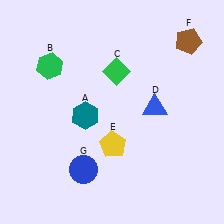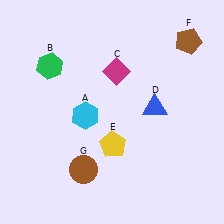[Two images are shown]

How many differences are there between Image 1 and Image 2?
There are 3 differences between the two images.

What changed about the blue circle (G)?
In Image 1, G is blue. In Image 2, it changed to brown.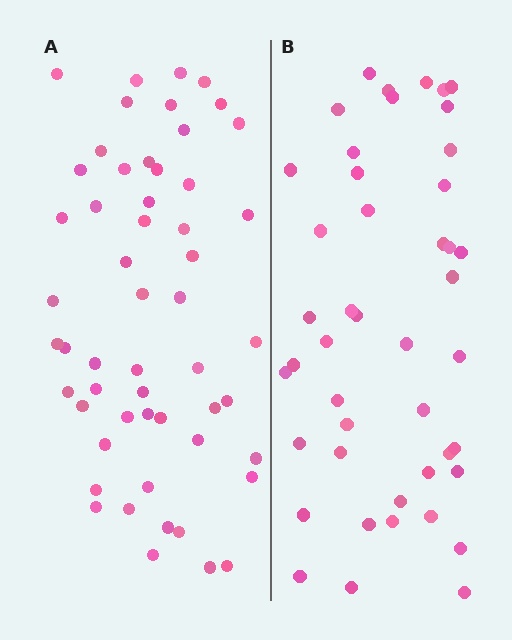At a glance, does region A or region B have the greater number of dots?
Region A (the left region) has more dots.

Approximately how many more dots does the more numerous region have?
Region A has roughly 8 or so more dots than region B.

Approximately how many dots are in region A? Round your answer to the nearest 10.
About 50 dots. (The exact count is 54, which rounds to 50.)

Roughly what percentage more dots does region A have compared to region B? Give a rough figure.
About 20% more.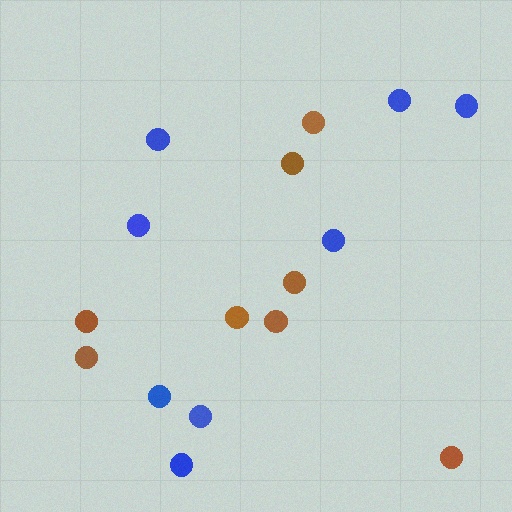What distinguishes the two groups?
There are 2 groups: one group of blue circles (8) and one group of brown circles (8).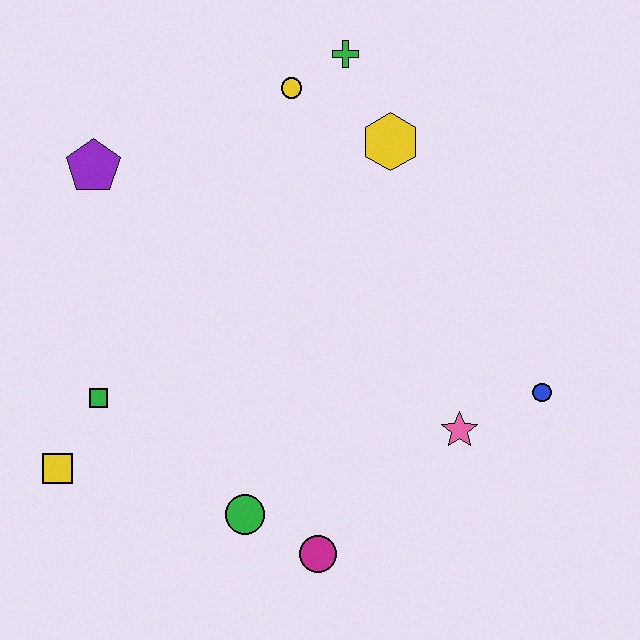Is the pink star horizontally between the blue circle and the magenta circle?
Yes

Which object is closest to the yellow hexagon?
The green cross is closest to the yellow hexagon.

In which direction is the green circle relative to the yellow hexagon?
The green circle is below the yellow hexagon.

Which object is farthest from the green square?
The blue circle is farthest from the green square.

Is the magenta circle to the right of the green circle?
Yes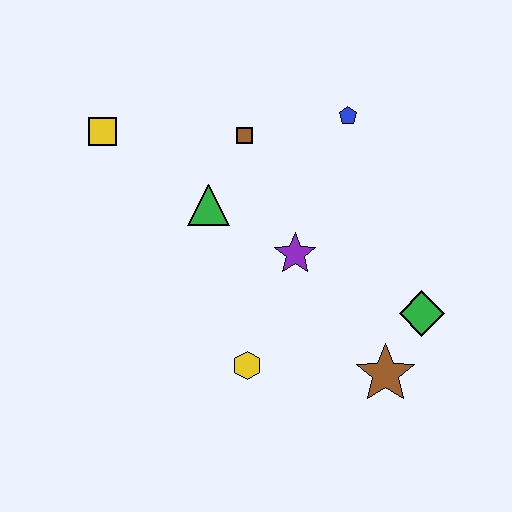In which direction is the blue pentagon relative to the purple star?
The blue pentagon is above the purple star.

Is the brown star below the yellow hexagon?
Yes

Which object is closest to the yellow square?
The green triangle is closest to the yellow square.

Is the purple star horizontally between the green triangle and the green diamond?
Yes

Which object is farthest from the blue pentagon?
The yellow hexagon is farthest from the blue pentagon.